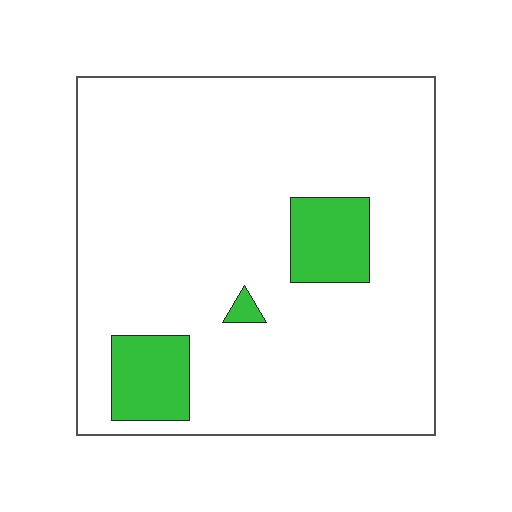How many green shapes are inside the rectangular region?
3.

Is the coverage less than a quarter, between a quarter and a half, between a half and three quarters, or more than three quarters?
Less than a quarter.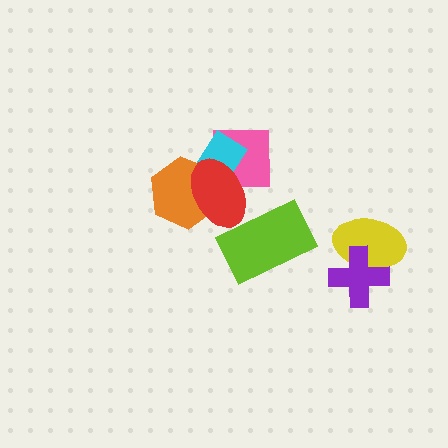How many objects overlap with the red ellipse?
4 objects overlap with the red ellipse.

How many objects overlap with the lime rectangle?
1 object overlaps with the lime rectangle.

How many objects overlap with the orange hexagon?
2 objects overlap with the orange hexagon.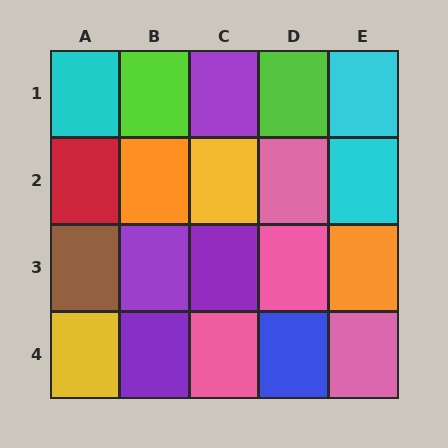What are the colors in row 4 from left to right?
Yellow, purple, pink, blue, pink.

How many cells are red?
1 cell is red.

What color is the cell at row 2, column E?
Cyan.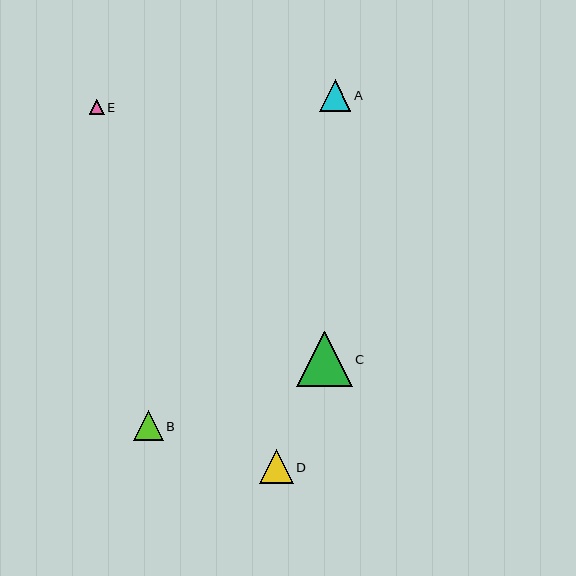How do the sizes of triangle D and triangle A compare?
Triangle D and triangle A are approximately the same size.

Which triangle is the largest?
Triangle C is the largest with a size of approximately 55 pixels.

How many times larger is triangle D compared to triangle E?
Triangle D is approximately 2.2 times the size of triangle E.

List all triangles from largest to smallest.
From largest to smallest: C, D, A, B, E.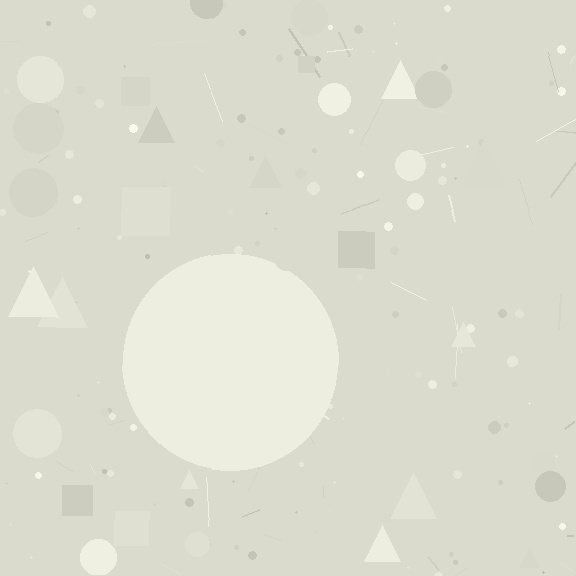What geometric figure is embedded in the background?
A circle is embedded in the background.